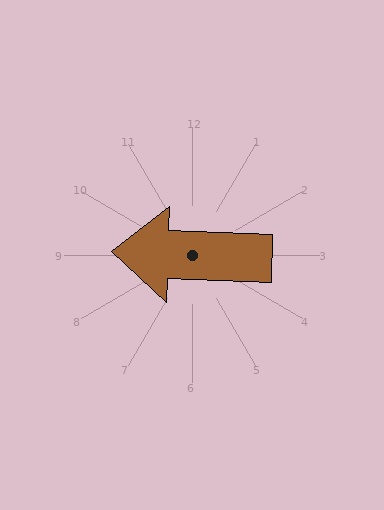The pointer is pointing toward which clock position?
Roughly 9 o'clock.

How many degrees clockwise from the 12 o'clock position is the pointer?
Approximately 272 degrees.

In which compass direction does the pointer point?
West.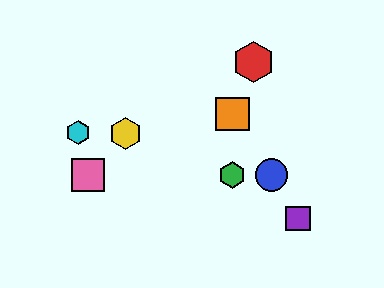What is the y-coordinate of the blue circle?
The blue circle is at y≈175.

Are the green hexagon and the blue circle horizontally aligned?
Yes, both are at y≈175.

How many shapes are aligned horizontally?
3 shapes (the blue circle, the green hexagon, the pink square) are aligned horizontally.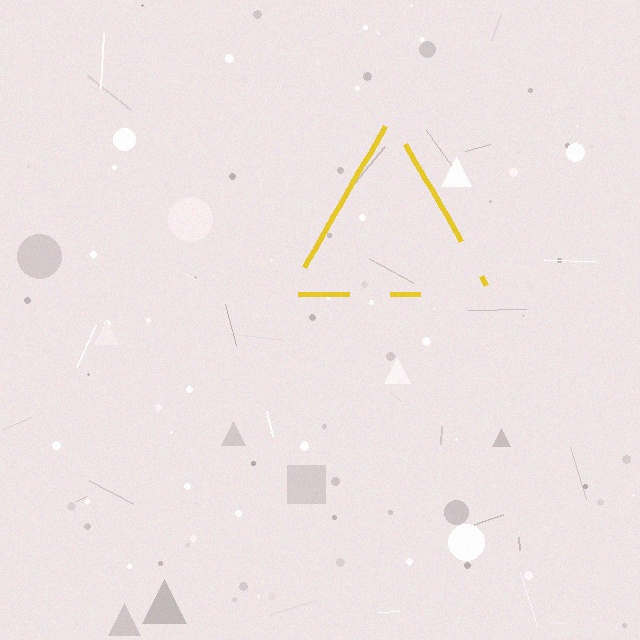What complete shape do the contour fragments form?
The contour fragments form a triangle.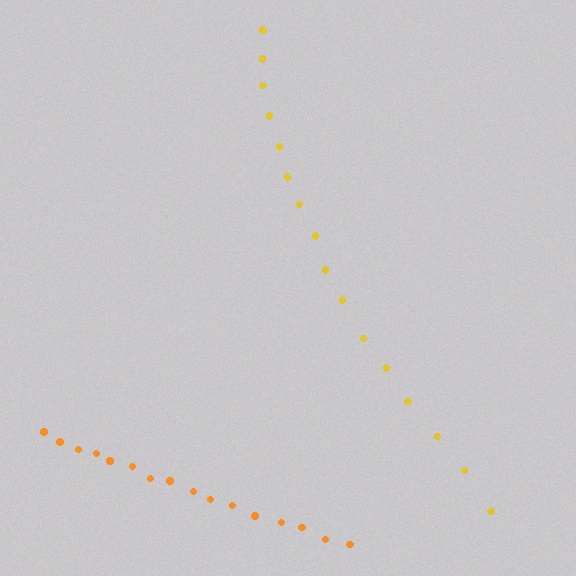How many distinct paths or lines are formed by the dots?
There are 2 distinct paths.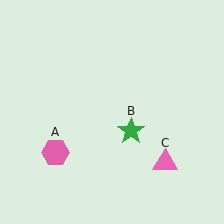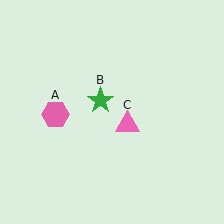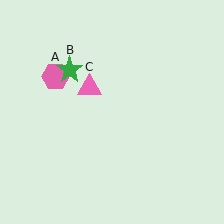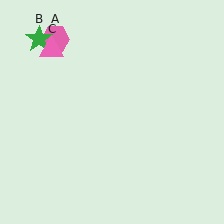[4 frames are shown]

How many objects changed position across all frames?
3 objects changed position: pink hexagon (object A), green star (object B), pink triangle (object C).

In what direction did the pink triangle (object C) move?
The pink triangle (object C) moved up and to the left.